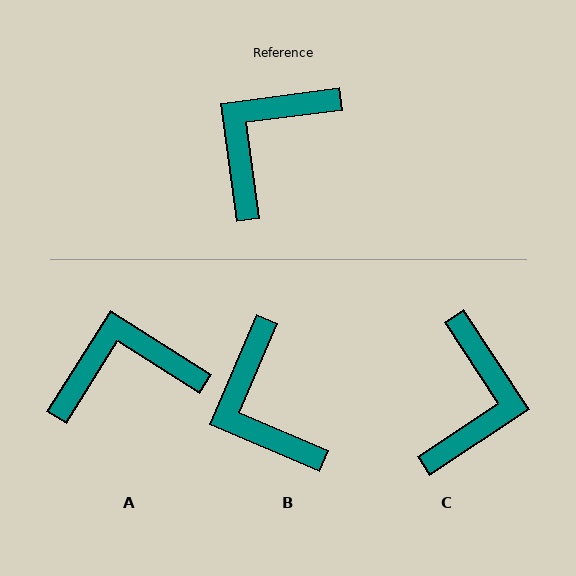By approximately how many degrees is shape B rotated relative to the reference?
Approximately 59 degrees counter-clockwise.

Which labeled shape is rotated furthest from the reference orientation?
C, about 154 degrees away.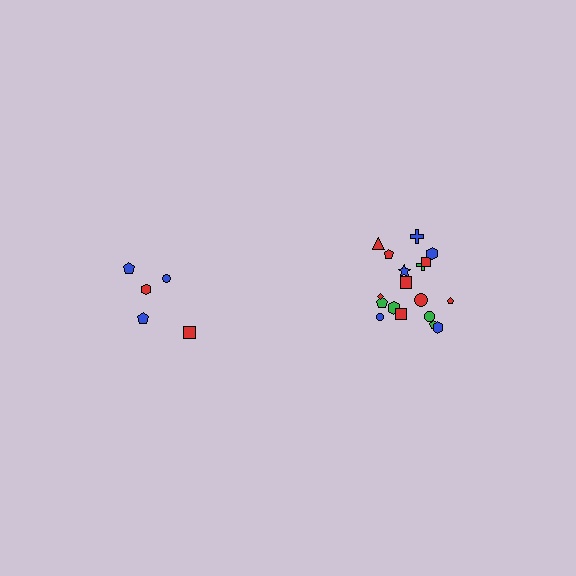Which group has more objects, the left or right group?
The right group.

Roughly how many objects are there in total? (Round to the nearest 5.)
Roughly 25 objects in total.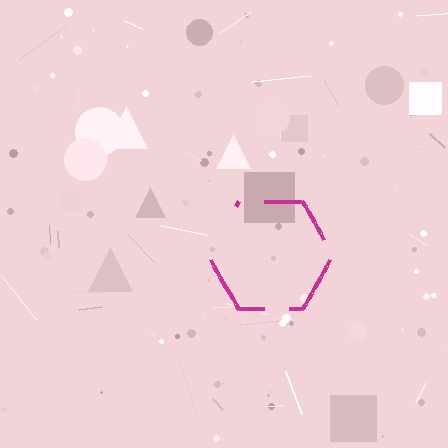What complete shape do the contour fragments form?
The contour fragments form a hexagon.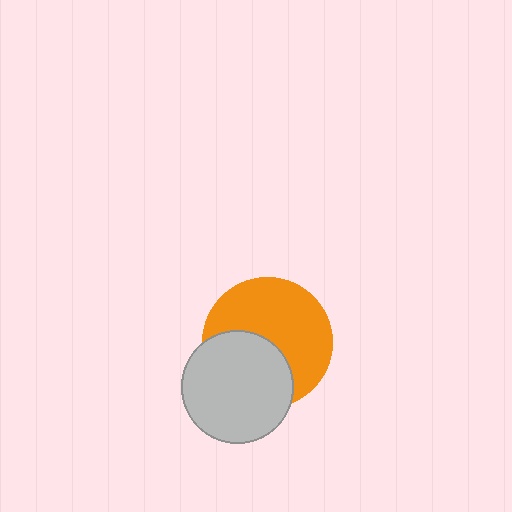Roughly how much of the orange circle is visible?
About half of it is visible (roughly 60%).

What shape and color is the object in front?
The object in front is a light gray circle.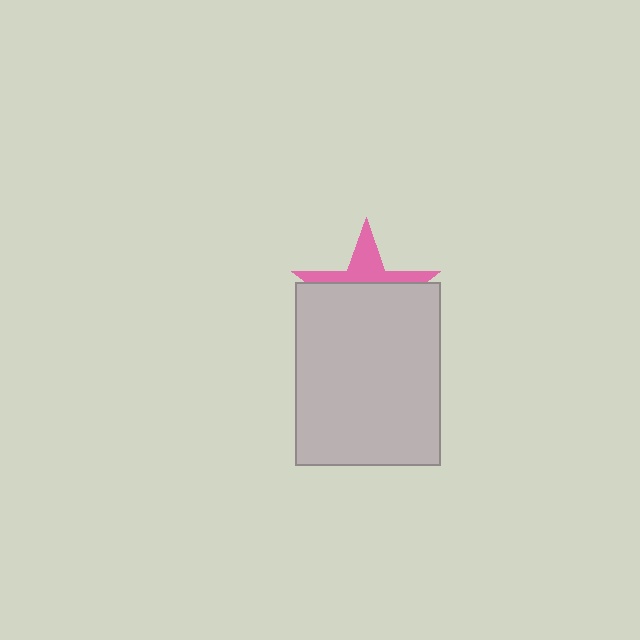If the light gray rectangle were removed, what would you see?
You would see the complete pink star.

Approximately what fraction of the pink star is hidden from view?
Roughly 67% of the pink star is hidden behind the light gray rectangle.